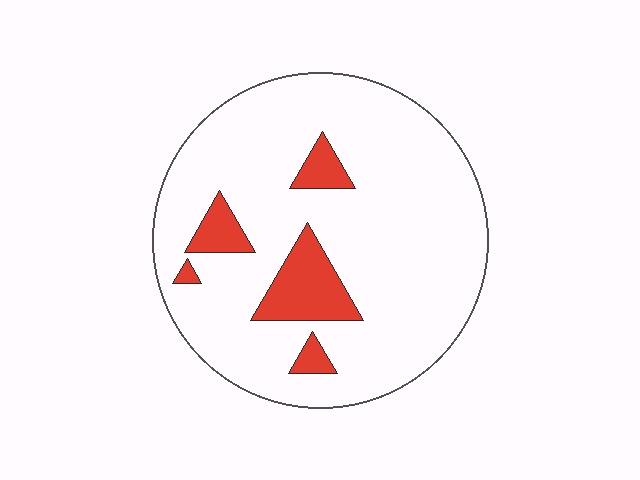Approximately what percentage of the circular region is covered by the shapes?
Approximately 15%.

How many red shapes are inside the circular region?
5.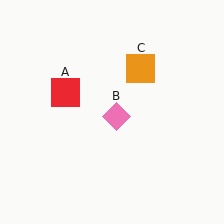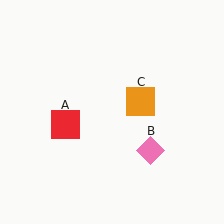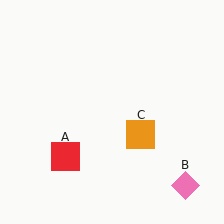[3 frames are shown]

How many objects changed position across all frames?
3 objects changed position: red square (object A), pink diamond (object B), orange square (object C).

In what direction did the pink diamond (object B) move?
The pink diamond (object B) moved down and to the right.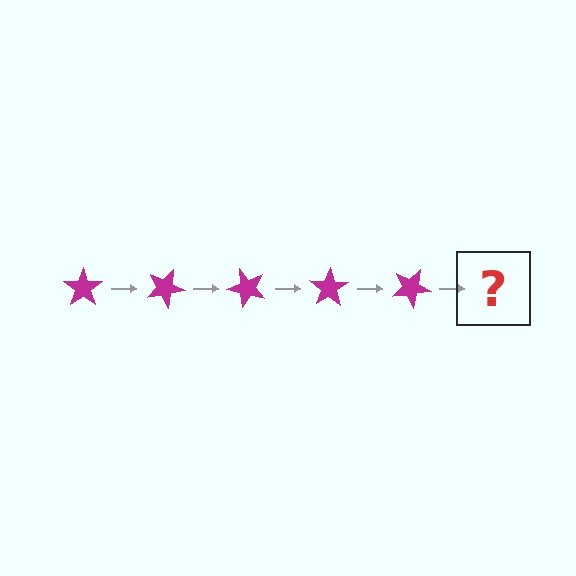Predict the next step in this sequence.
The next step is a magenta star rotated 125 degrees.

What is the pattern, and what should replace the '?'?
The pattern is that the star rotates 25 degrees each step. The '?' should be a magenta star rotated 125 degrees.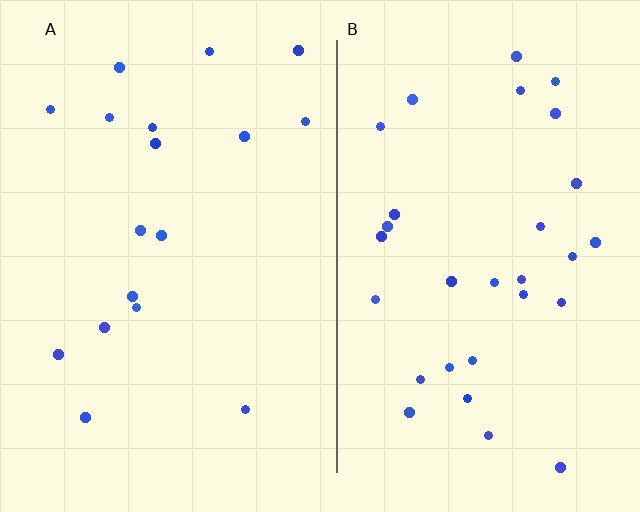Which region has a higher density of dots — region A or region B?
B (the right).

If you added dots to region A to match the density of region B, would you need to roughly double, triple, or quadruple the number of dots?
Approximately double.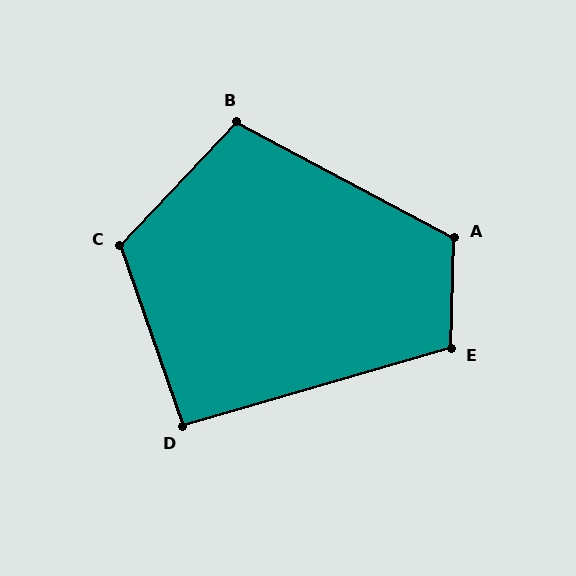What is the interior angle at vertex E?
Approximately 108 degrees (obtuse).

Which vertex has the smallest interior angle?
D, at approximately 93 degrees.